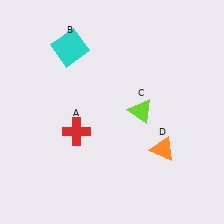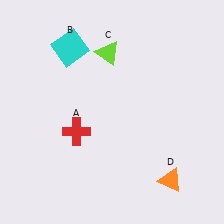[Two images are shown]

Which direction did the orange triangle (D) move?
The orange triangle (D) moved down.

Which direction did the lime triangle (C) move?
The lime triangle (C) moved up.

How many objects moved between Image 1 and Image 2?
2 objects moved between the two images.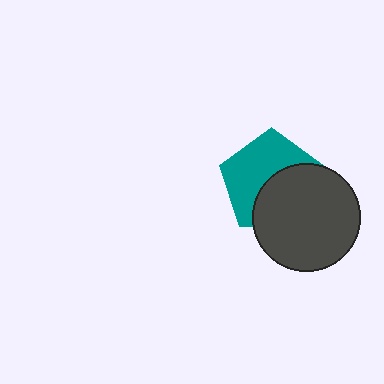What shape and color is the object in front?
The object in front is a dark gray circle.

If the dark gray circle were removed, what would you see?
You would see the complete teal pentagon.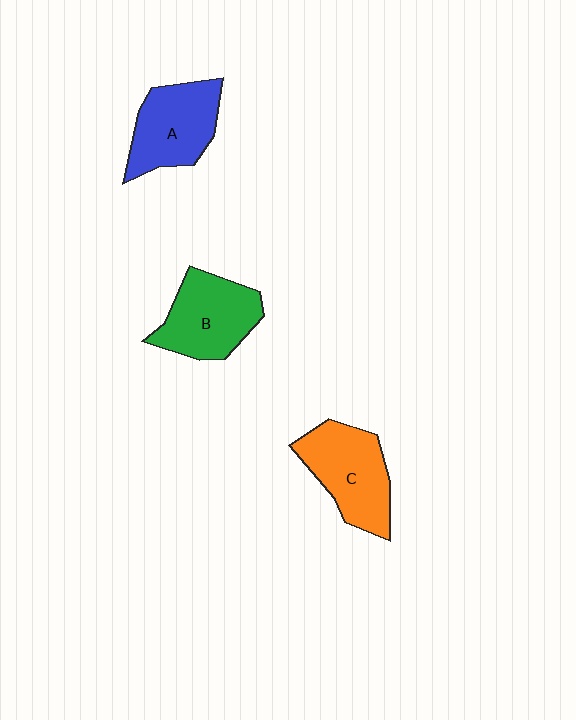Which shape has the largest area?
Shape C (orange).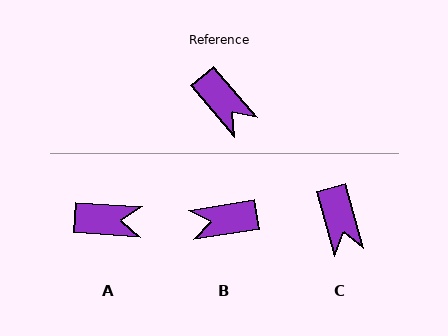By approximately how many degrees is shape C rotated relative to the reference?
Approximately 25 degrees clockwise.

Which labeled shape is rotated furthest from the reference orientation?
B, about 122 degrees away.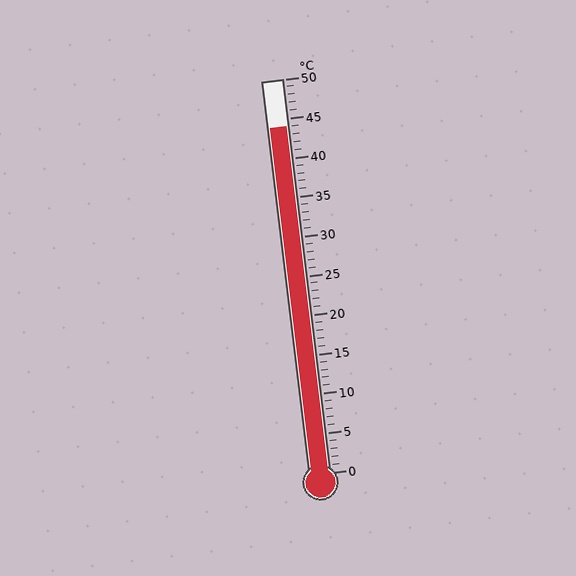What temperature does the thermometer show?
The thermometer shows approximately 44°C.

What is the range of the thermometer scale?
The thermometer scale ranges from 0°C to 50°C.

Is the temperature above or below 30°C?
The temperature is above 30°C.